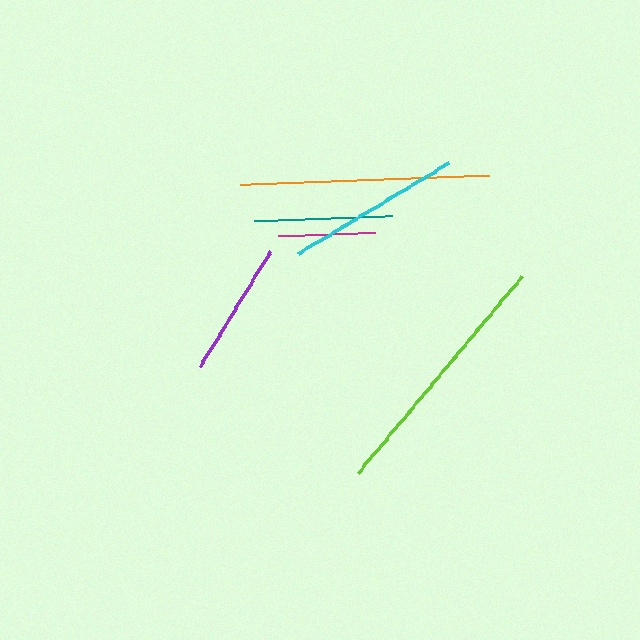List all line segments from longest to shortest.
From longest to shortest: lime, orange, cyan, teal, purple, magenta.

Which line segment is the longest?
The lime line is the longest at approximately 256 pixels.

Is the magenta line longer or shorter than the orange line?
The orange line is longer than the magenta line.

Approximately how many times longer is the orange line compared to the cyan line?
The orange line is approximately 1.4 times the length of the cyan line.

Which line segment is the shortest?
The magenta line is the shortest at approximately 97 pixels.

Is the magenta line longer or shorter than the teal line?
The teal line is longer than the magenta line.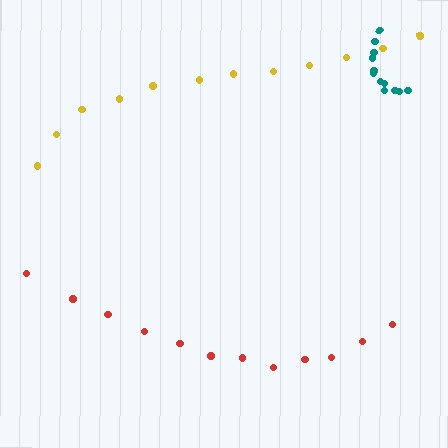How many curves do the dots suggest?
There are 3 distinct paths.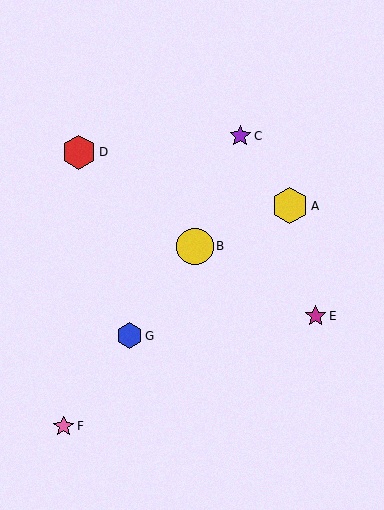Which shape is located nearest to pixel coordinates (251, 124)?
The purple star (labeled C) at (240, 136) is nearest to that location.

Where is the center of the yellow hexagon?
The center of the yellow hexagon is at (290, 206).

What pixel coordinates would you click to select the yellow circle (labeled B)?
Click at (195, 246) to select the yellow circle B.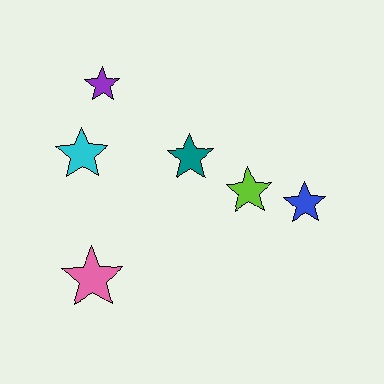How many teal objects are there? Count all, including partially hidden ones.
There is 1 teal object.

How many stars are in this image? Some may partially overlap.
There are 6 stars.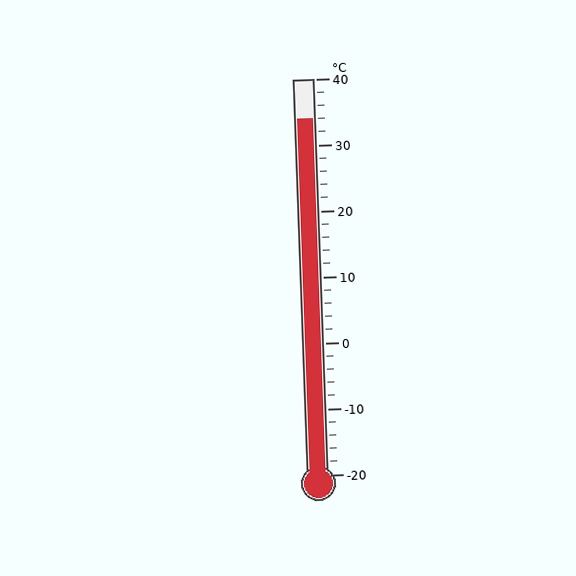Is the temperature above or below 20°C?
The temperature is above 20°C.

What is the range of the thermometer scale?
The thermometer scale ranges from -20°C to 40°C.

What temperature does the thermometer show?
The thermometer shows approximately 34°C.